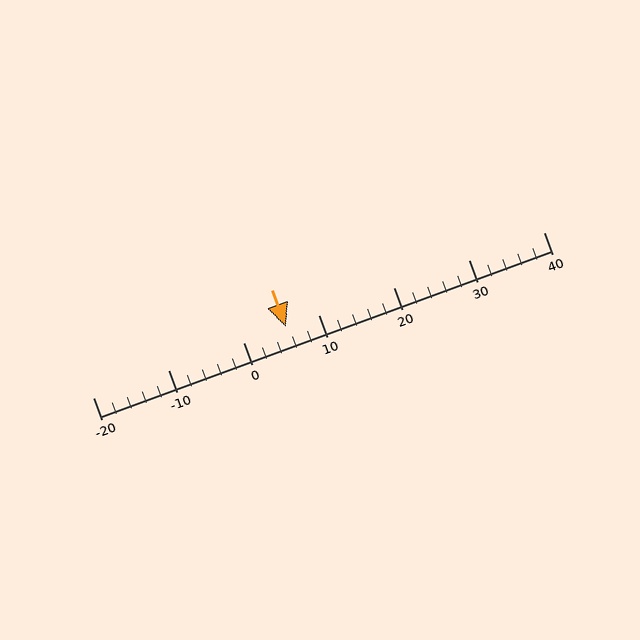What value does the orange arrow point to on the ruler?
The orange arrow points to approximately 6.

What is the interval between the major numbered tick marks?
The major tick marks are spaced 10 units apart.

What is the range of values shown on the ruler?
The ruler shows values from -20 to 40.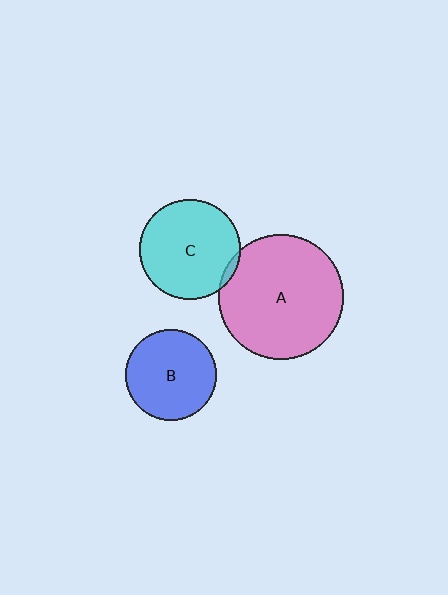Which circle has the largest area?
Circle A (pink).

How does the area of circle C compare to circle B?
Approximately 1.2 times.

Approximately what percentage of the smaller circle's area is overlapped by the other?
Approximately 5%.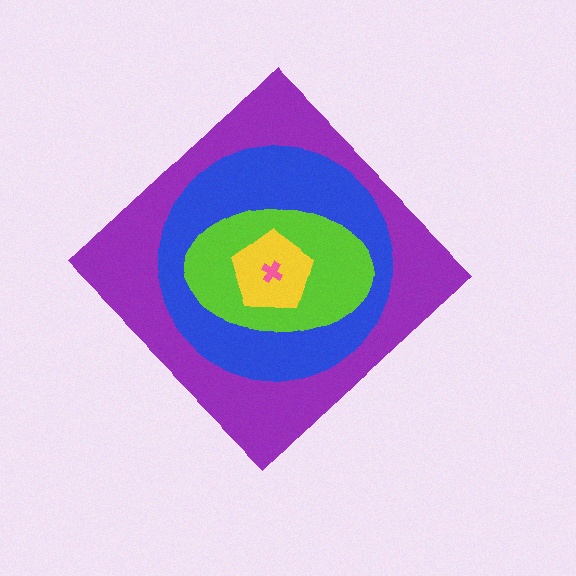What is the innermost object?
The pink cross.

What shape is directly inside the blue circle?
The lime ellipse.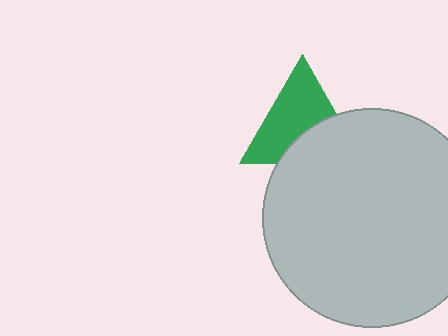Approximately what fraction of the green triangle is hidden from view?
Roughly 37% of the green triangle is hidden behind the light gray circle.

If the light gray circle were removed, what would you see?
You would see the complete green triangle.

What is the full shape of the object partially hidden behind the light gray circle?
The partially hidden object is a green triangle.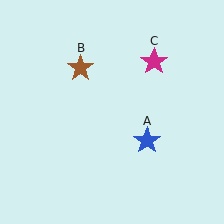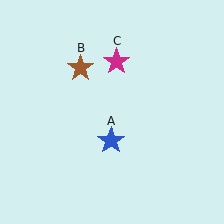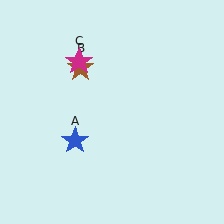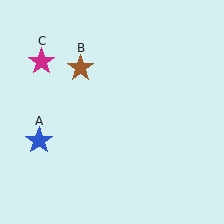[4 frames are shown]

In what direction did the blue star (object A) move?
The blue star (object A) moved left.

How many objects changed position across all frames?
2 objects changed position: blue star (object A), magenta star (object C).